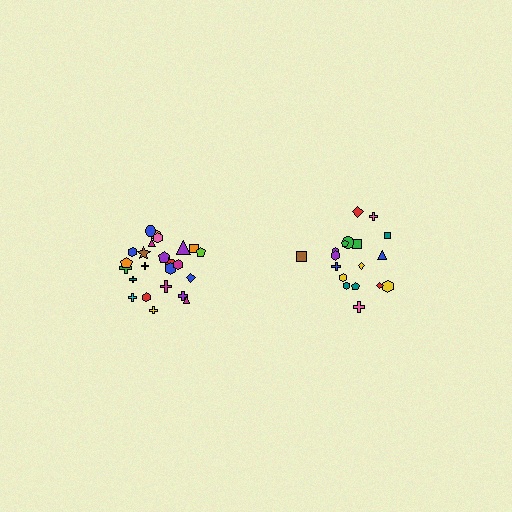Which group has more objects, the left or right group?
The left group.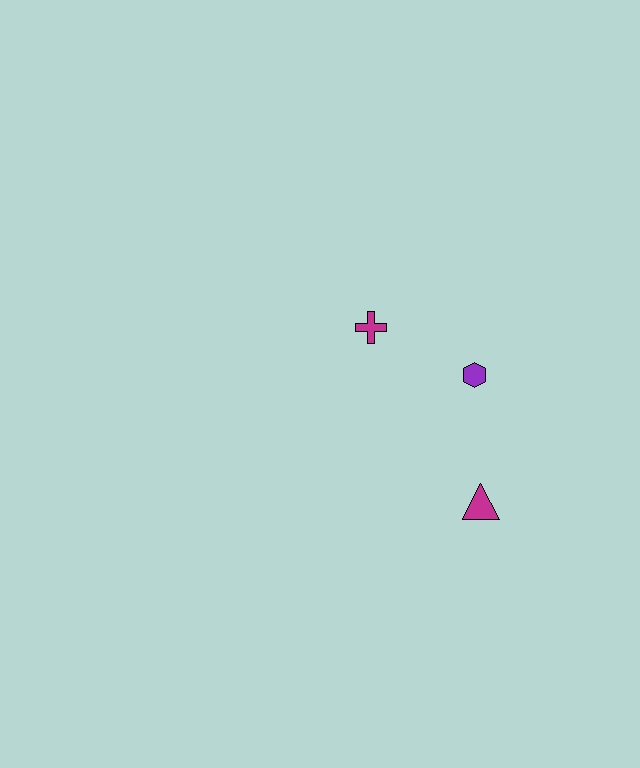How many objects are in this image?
There are 3 objects.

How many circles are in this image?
There are no circles.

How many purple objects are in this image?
There is 1 purple object.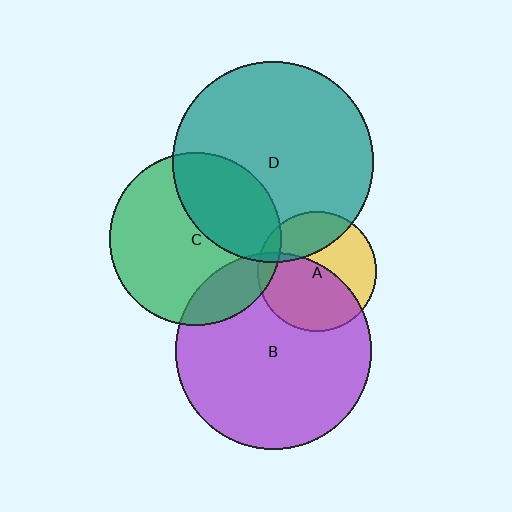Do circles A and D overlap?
Yes.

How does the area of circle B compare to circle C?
Approximately 1.3 times.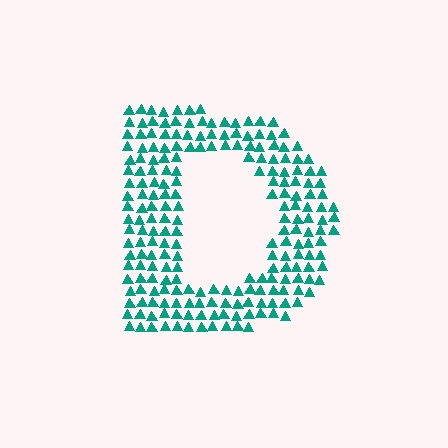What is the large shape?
The large shape is the letter D.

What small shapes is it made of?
It is made of small triangles.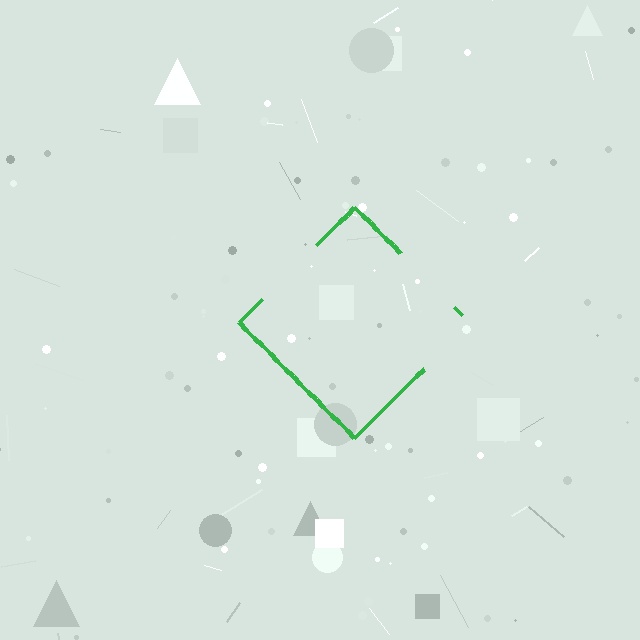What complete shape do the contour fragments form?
The contour fragments form a diamond.